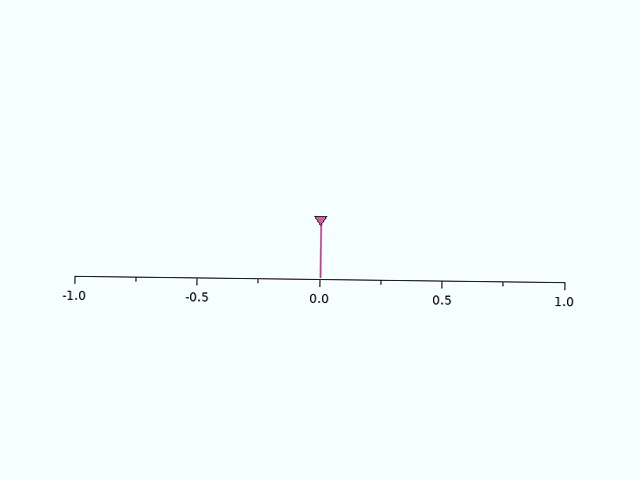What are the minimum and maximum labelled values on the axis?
The axis runs from -1.0 to 1.0.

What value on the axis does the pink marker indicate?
The marker indicates approximately 0.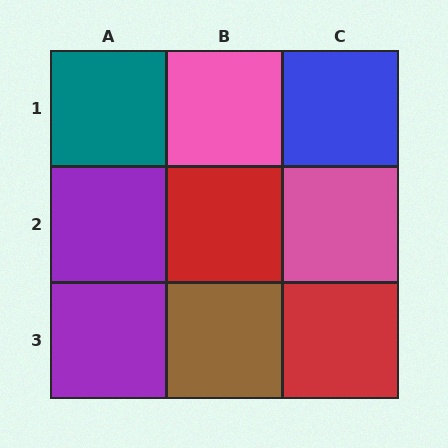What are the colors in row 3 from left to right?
Purple, brown, red.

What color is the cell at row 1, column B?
Pink.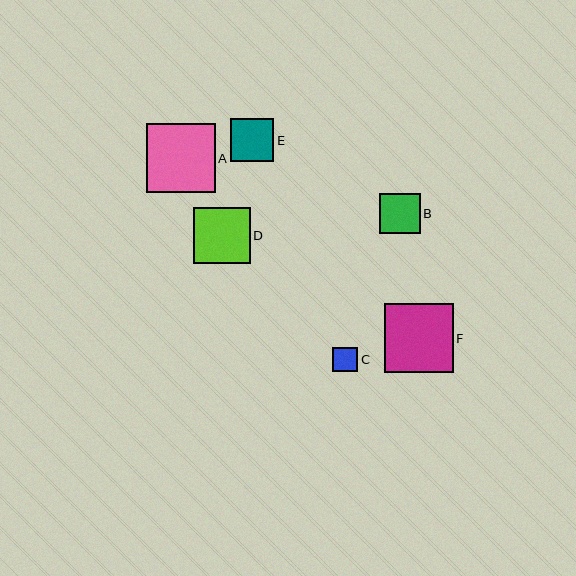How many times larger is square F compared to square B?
Square F is approximately 1.7 times the size of square B.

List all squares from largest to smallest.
From largest to smallest: A, F, D, E, B, C.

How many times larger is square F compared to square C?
Square F is approximately 2.8 times the size of square C.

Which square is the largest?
Square A is the largest with a size of approximately 69 pixels.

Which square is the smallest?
Square C is the smallest with a size of approximately 25 pixels.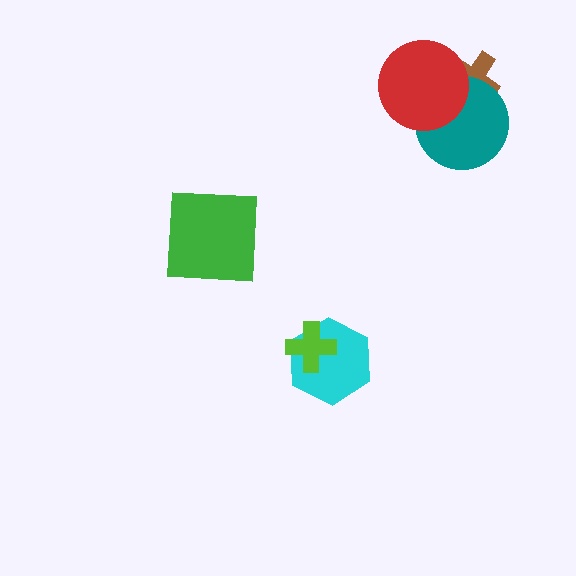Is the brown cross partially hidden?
Yes, it is partially covered by another shape.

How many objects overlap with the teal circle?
2 objects overlap with the teal circle.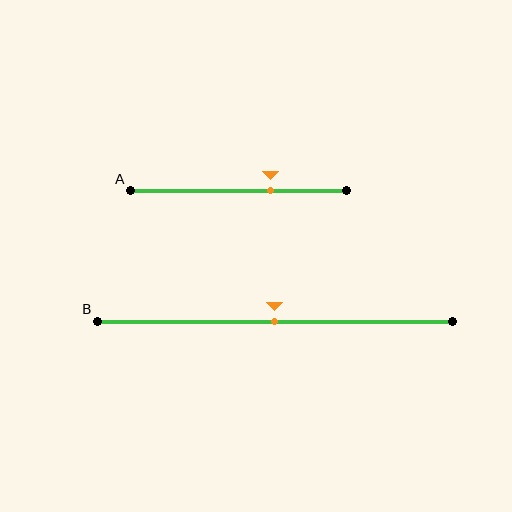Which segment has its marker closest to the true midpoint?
Segment B has its marker closest to the true midpoint.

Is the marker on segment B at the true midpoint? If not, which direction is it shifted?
Yes, the marker on segment B is at the true midpoint.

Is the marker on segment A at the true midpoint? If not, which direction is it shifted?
No, the marker on segment A is shifted to the right by about 15% of the segment length.